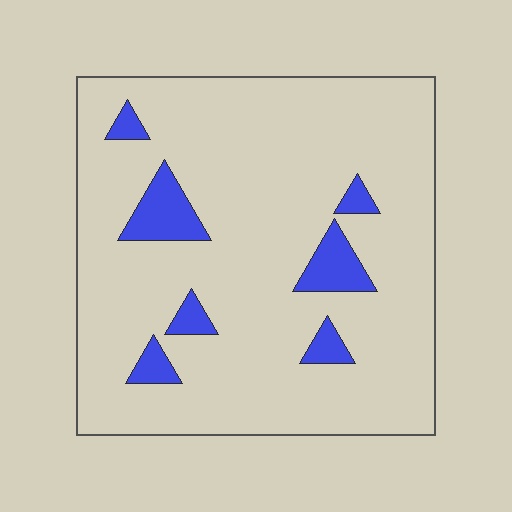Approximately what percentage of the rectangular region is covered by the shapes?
Approximately 10%.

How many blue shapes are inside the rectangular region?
7.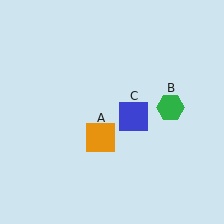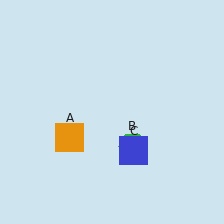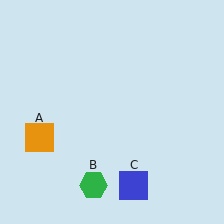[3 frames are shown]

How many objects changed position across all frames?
3 objects changed position: orange square (object A), green hexagon (object B), blue square (object C).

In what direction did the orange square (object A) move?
The orange square (object A) moved left.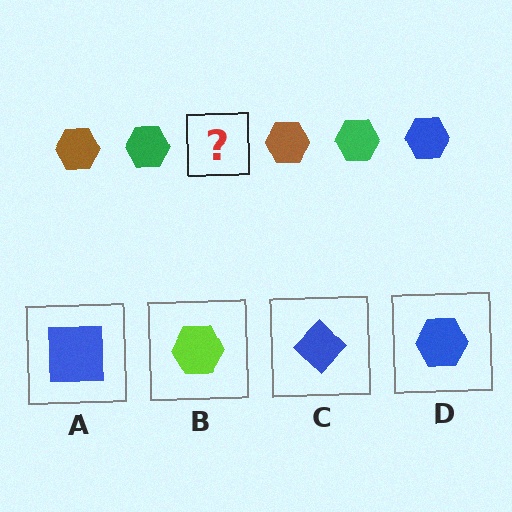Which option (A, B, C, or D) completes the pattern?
D.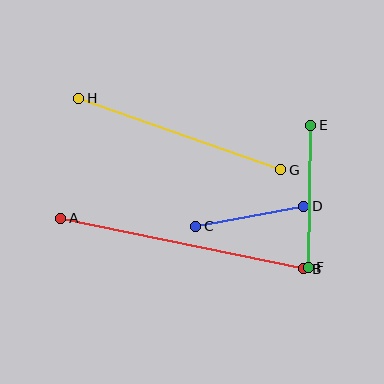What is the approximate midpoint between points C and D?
The midpoint is at approximately (250, 216) pixels.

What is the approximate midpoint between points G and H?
The midpoint is at approximately (180, 134) pixels.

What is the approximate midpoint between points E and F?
The midpoint is at approximately (309, 196) pixels.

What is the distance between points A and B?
The distance is approximately 248 pixels.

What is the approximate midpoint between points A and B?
The midpoint is at approximately (182, 243) pixels.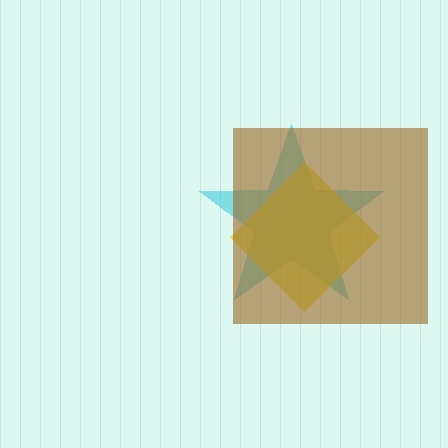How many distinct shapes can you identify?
There are 3 distinct shapes: a cyan star, a yellow diamond, a brown square.